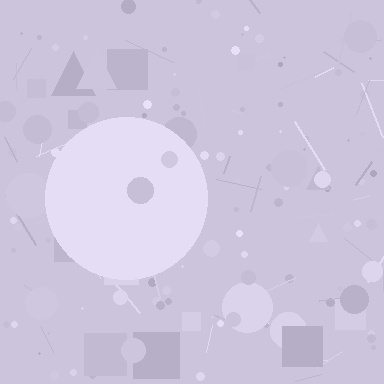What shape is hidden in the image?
A circle is hidden in the image.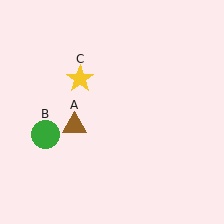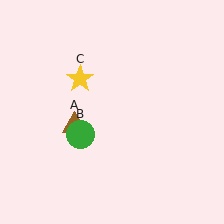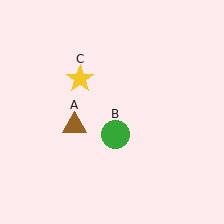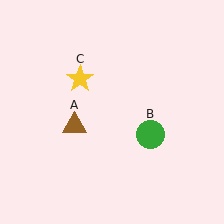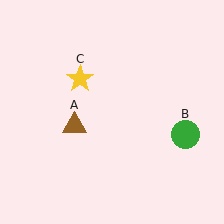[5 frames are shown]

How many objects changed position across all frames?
1 object changed position: green circle (object B).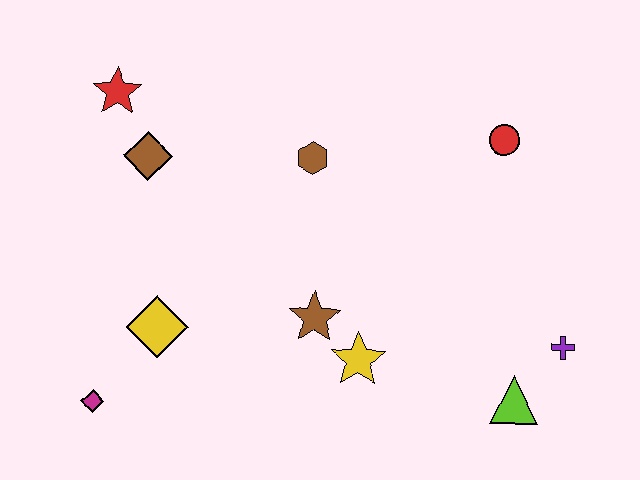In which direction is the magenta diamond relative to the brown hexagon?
The magenta diamond is below the brown hexagon.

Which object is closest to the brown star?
The yellow star is closest to the brown star.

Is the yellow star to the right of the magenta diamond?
Yes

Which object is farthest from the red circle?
The magenta diamond is farthest from the red circle.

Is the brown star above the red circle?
No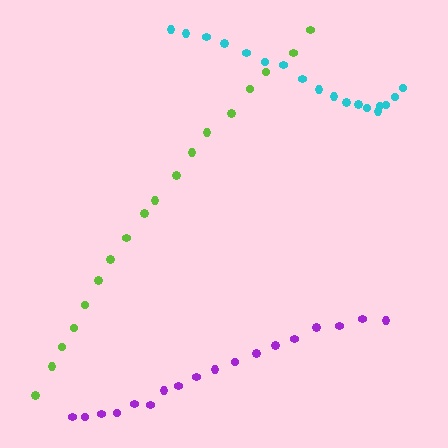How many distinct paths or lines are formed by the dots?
There are 3 distinct paths.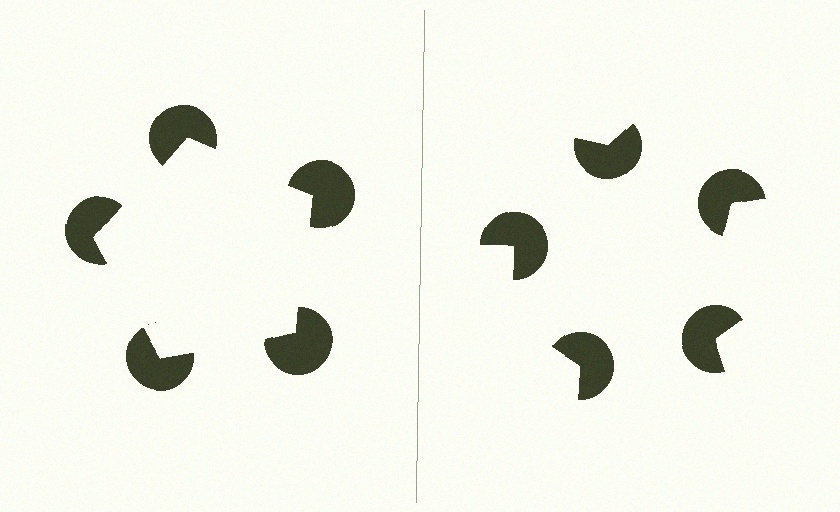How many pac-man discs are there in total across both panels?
10 — 5 on each side.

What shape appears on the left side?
An illusory pentagon.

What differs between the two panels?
The pac-man discs are positioned identically on both sides; only the wedge orientations differ. On the left they align to a pentagon; on the right they are misaligned.